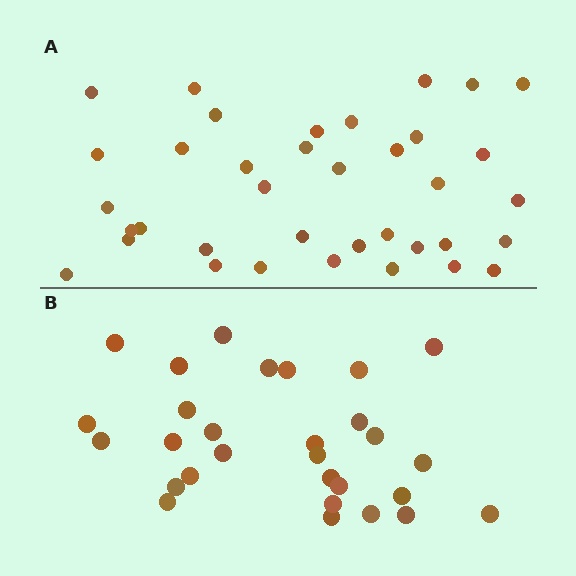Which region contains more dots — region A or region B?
Region A (the top region) has more dots.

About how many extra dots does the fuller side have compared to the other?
Region A has roughly 8 or so more dots than region B.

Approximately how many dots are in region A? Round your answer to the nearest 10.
About 40 dots. (The exact count is 37, which rounds to 40.)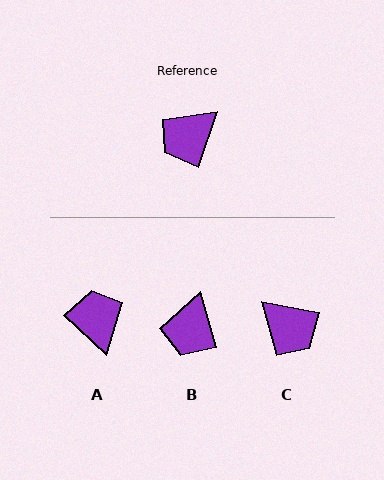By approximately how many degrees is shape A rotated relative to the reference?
Approximately 114 degrees clockwise.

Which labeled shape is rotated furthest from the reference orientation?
A, about 114 degrees away.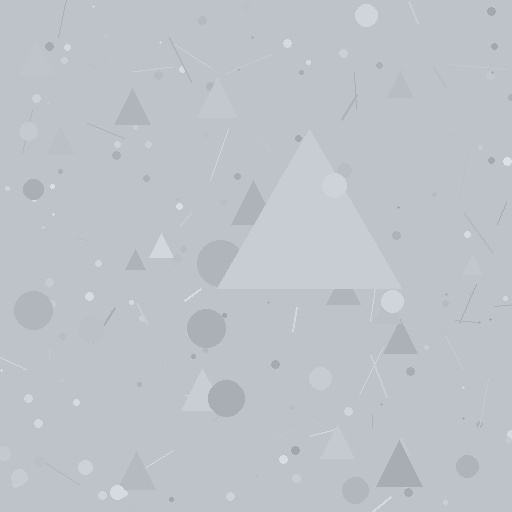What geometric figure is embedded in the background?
A triangle is embedded in the background.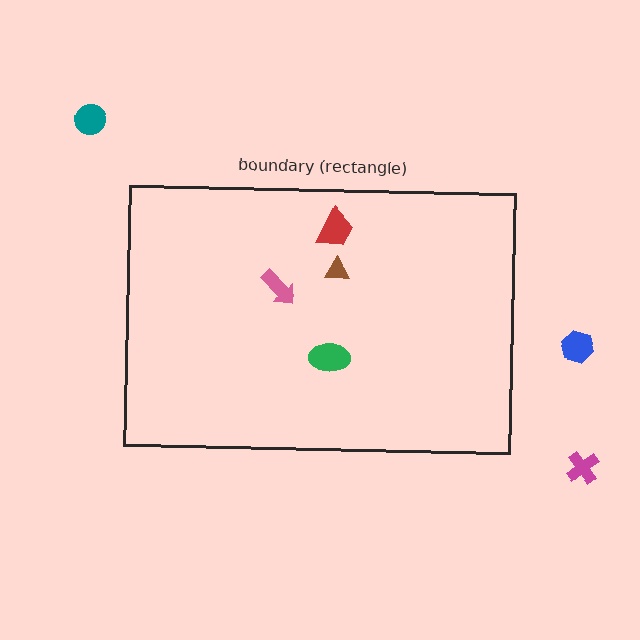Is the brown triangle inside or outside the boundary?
Inside.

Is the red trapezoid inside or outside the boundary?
Inside.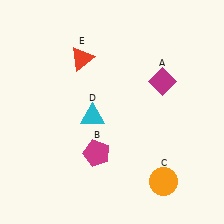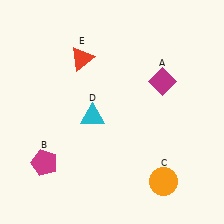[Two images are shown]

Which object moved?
The magenta pentagon (B) moved left.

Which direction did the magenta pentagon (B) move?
The magenta pentagon (B) moved left.